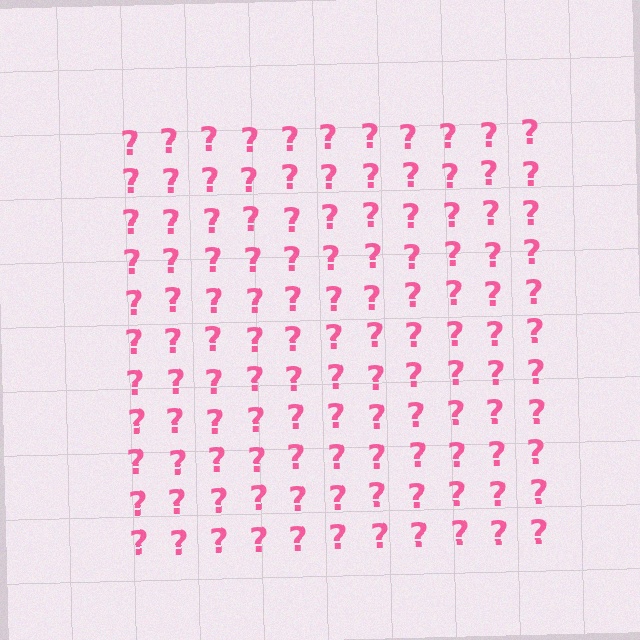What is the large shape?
The large shape is a square.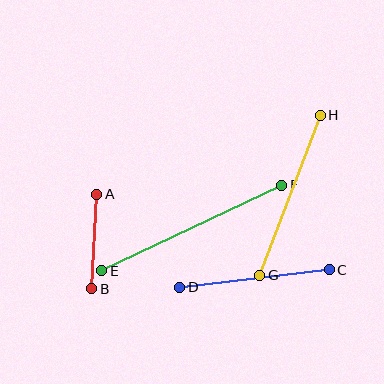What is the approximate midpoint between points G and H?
The midpoint is at approximately (290, 195) pixels.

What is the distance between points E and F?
The distance is approximately 199 pixels.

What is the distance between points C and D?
The distance is approximately 150 pixels.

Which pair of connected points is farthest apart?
Points E and F are farthest apart.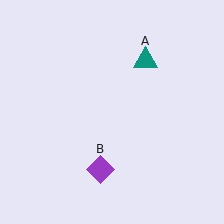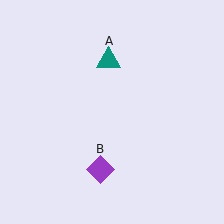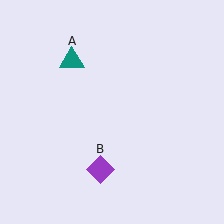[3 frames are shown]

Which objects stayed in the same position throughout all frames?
Purple diamond (object B) remained stationary.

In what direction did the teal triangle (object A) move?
The teal triangle (object A) moved left.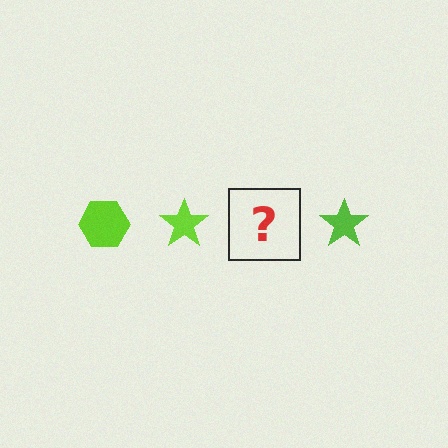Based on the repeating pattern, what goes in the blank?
The blank should be a lime hexagon.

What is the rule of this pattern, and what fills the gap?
The rule is that the pattern cycles through hexagon, star shapes in lime. The gap should be filled with a lime hexagon.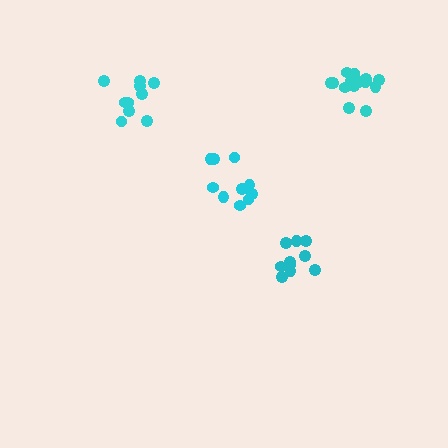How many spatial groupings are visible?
There are 4 spatial groupings.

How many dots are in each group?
Group 1: 10 dots, Group 2: 10 dots, Group 3: 15 dots, Group 4: 10 dots (45 total).